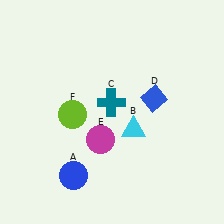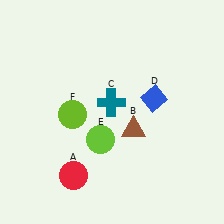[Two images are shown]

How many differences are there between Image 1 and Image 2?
There are 3 differences between the two images.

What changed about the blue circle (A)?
In Image 1, A is blue. In Image 2, it changed to red.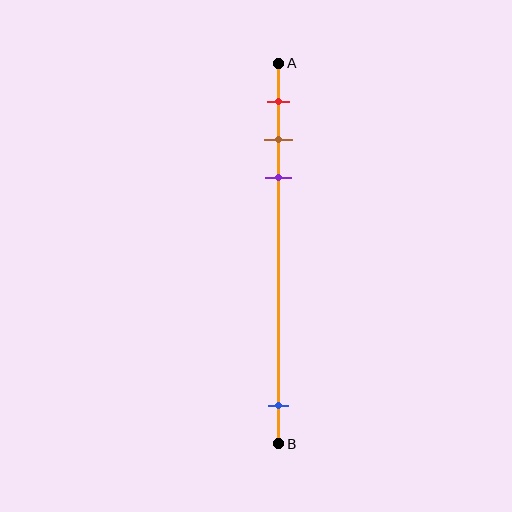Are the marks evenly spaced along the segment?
No, the marks are not evenly spaced.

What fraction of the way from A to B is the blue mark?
The blue mark is approximately 90% (0.9) of the way from A to B.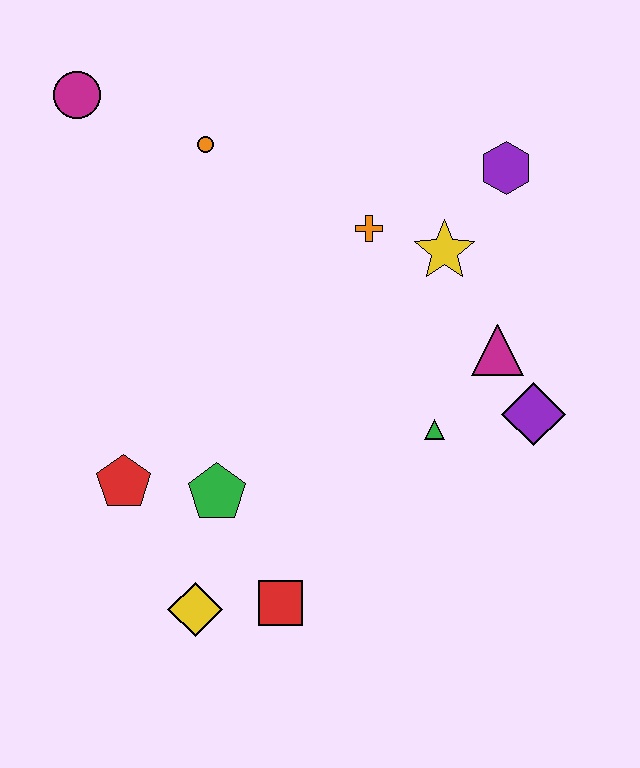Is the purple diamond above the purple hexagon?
No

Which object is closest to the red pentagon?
The green pentagon is closest to the red pentagon.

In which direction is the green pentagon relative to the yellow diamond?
The green pentagon is above the yellow diamond.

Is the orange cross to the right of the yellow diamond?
Yes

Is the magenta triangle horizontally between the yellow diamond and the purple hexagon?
Yes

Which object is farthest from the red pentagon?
The purple hexagon is farthest from the red pentagon.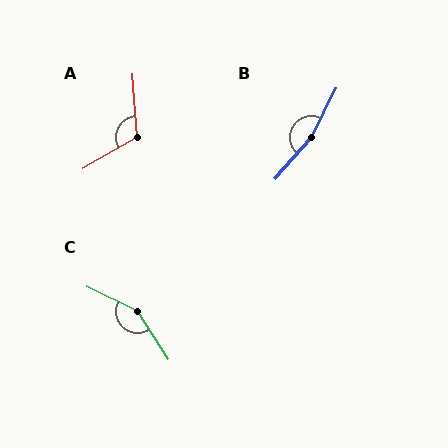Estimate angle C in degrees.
Approximately 149 degrees.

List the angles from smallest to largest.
A (116°), C (149°), B (165°).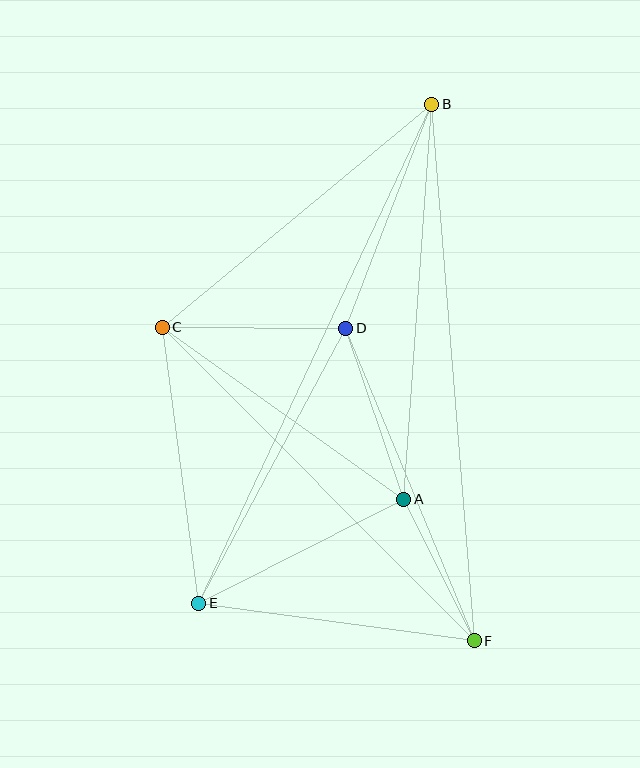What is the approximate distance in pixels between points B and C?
The distance between B and C is approximately 350 pixels.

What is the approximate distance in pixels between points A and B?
The distance between A and B is approximately 396 pixels.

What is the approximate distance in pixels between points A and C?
The distance between A and C is approximately 296 pixels.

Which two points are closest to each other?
Points A and F are closest to each other.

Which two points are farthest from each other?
Points B and E are farthest from each other.